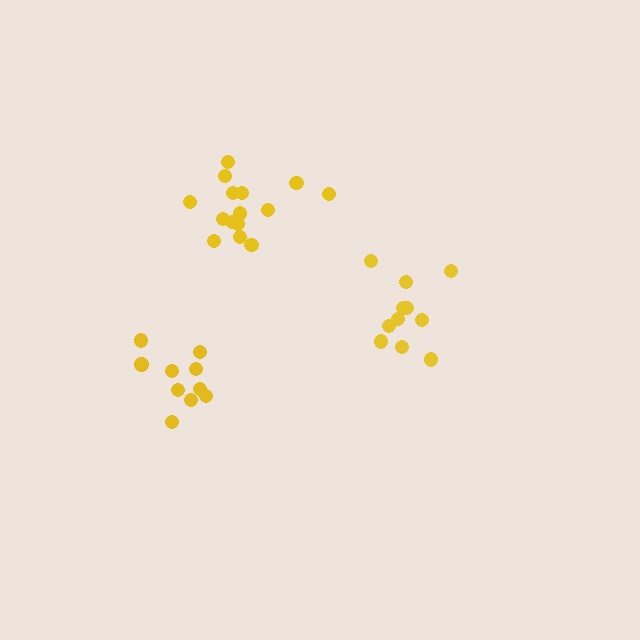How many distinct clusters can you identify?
There are 3 distinct clusters.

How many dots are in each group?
Group 1: 11 dots, Group 2: 15 dots, Group 3: 10 dots (36 total).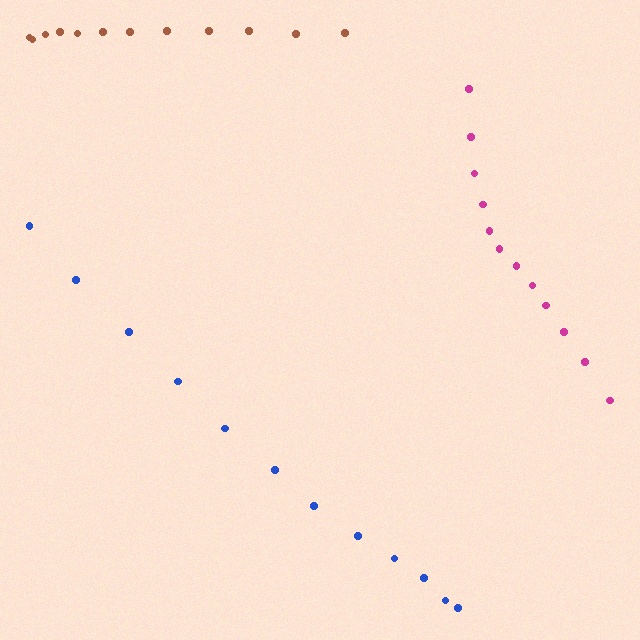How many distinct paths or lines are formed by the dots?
There are 3 distinct paths.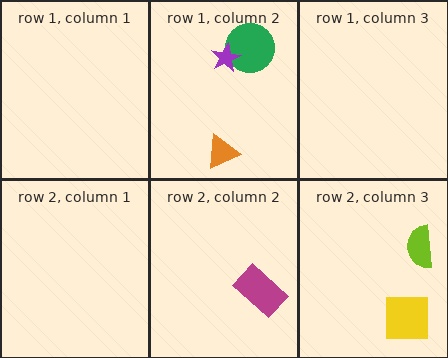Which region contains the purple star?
The row 1, column 2 region.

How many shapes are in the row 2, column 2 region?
1.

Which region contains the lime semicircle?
The row 2, column 3 region.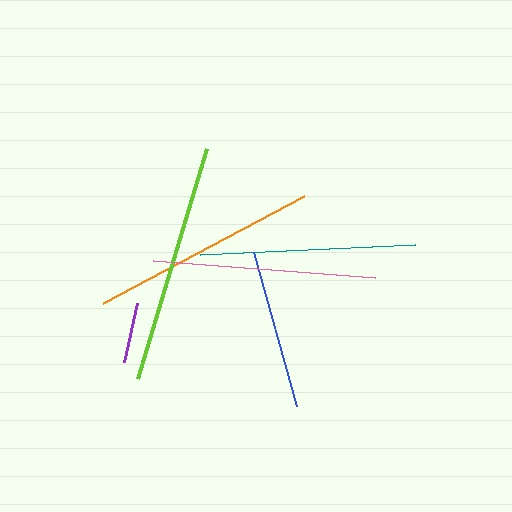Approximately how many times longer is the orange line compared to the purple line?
The orange line is approximately 3.8 times the length of the purple line.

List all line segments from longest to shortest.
From longest to shortest: lime, orange, pink, teal, blue, purple.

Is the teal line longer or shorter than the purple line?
The teal line is longer than the purple line.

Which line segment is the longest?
The lime line is the longest at approximately 240 pixels.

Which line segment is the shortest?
The purple line is the shortest at approximately 60 pixels.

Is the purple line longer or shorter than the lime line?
The lime line is longer than the purple line.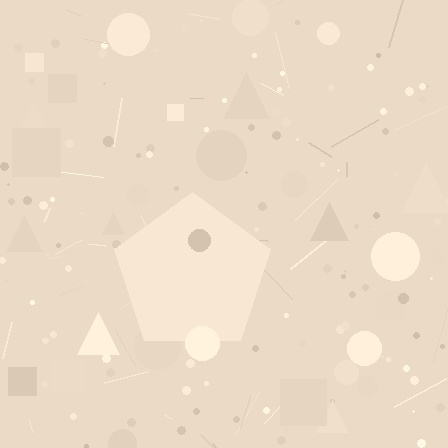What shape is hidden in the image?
A pentagon is hidden in the image.